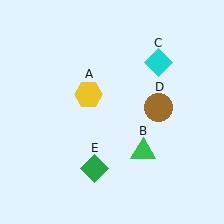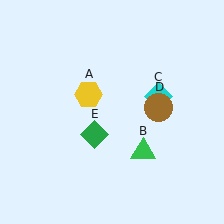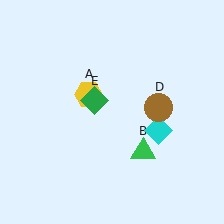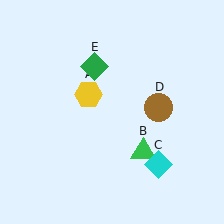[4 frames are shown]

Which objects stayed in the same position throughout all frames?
Yellow hexagon (object A) and green triangle (object B) and brown circle (object D) remained stationary.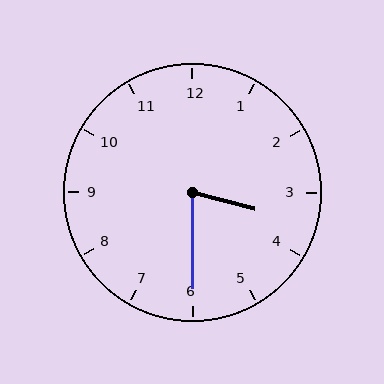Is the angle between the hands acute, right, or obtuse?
It is acute.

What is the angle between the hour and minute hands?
Approximately 75 degrees.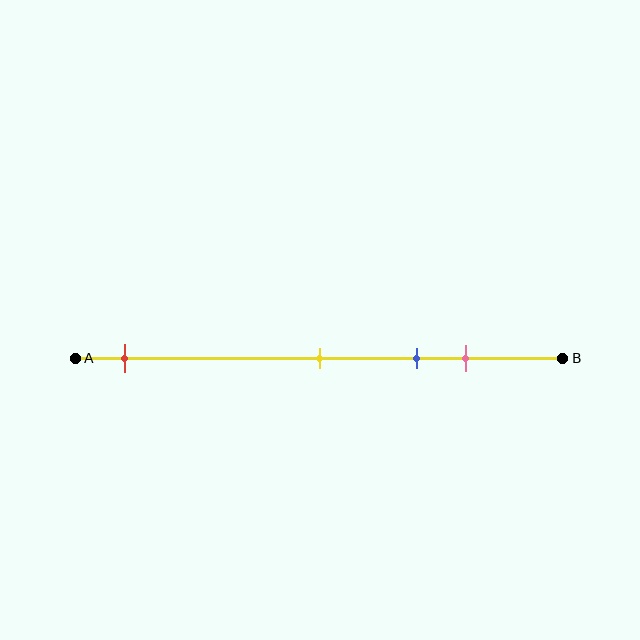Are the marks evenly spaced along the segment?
No, the marks are not evenly spaced.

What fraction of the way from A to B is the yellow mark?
The yellow mark is approximately 50% (0.5) of the way from A to B.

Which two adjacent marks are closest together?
The blue and pink marks are the closest adjacent pair.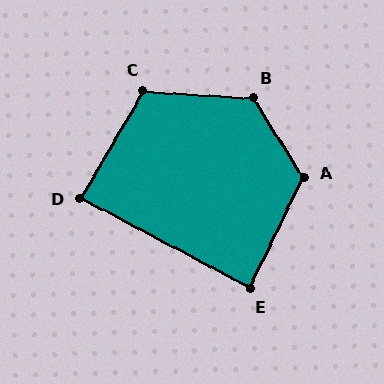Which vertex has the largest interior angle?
B, at approximately 126 degrees.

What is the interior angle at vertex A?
Approximately 122 degrees (obtuse).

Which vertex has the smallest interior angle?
D, at approximately 88 degrees.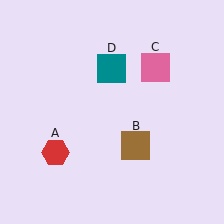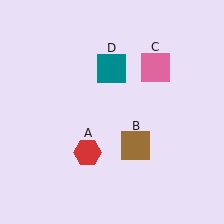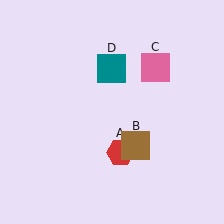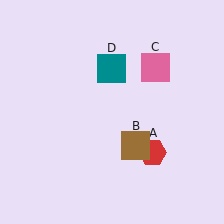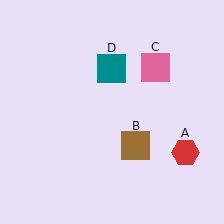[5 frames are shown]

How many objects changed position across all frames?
1 object changed position: red hexagon (object A).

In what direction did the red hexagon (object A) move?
The red hexagon (object A) moved right.